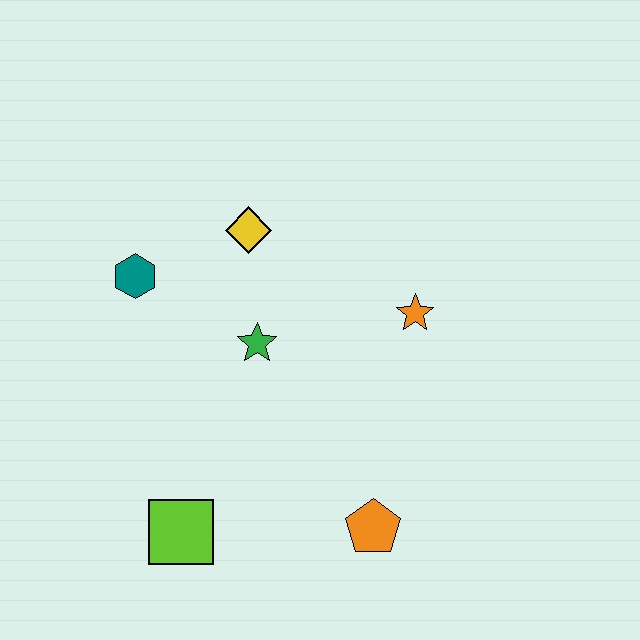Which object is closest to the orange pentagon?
The lime square is closest to the orange pentagon.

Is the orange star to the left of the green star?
No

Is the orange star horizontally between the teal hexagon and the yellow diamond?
No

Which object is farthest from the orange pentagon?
The teal hexagon is farthest from the orange pentagon.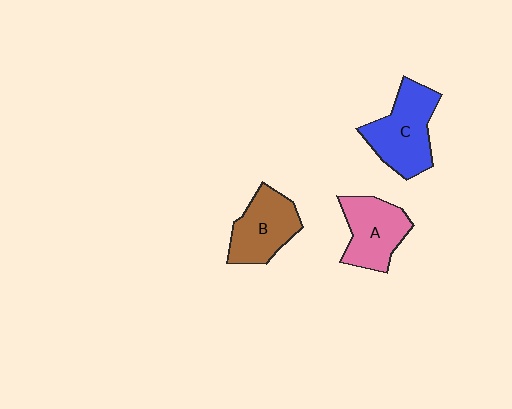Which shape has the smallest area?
Shape B (brown).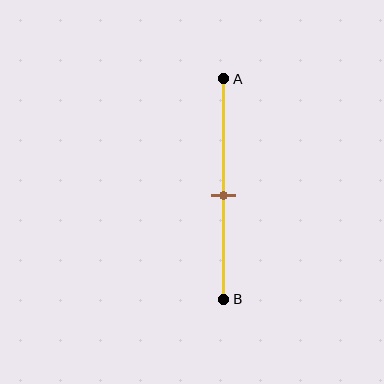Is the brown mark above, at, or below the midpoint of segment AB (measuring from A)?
The brown mark is approximately at the midpoint of segment AB.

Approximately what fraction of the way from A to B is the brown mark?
The brown mark is approximately 55% of the way from A to B.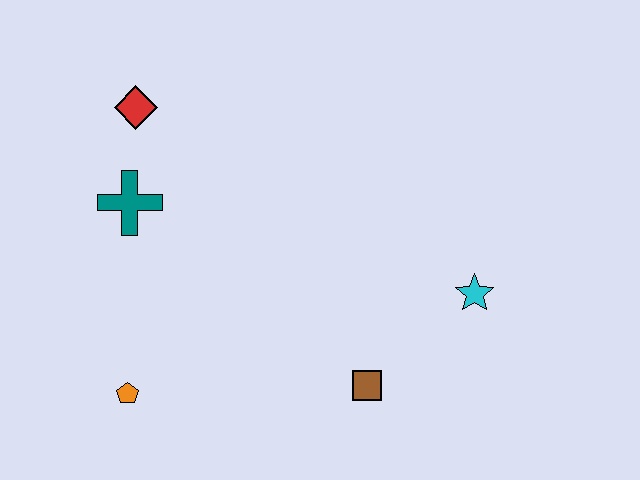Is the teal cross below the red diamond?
Yes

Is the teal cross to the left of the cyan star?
Yes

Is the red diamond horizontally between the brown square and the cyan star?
No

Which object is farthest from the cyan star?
The red diamond is farthest from the cyan star.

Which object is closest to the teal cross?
The red diamond is closest to the teal cross.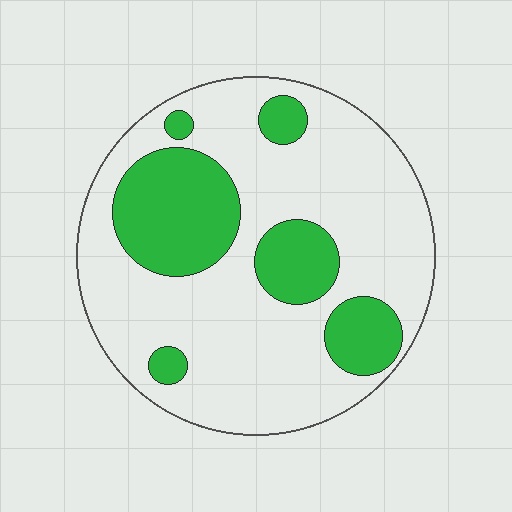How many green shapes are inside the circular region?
6.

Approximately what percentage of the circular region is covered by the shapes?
Approximately 25%.